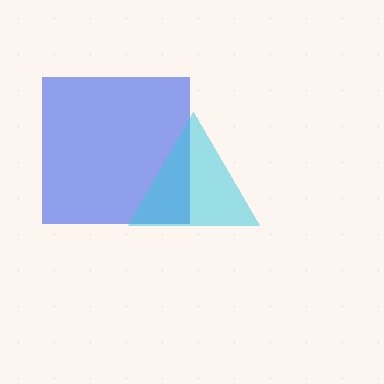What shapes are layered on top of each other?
The layered shapes are: a blue square, a cyan triangle.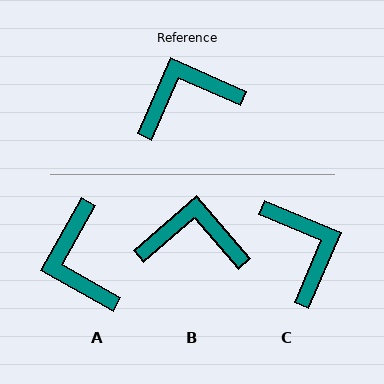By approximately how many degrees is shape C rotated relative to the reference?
Approximately 89 degrees clockwise.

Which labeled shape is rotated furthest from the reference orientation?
C, about 89 degrees away.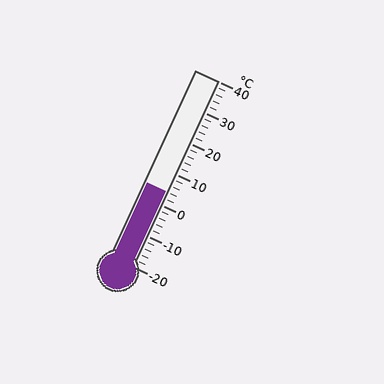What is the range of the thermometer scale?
The thermometer scale ranges from -20°C to 40°C.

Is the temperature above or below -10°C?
The temperature is above -10°C.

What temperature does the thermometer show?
The thermometer shows approximately 4°C.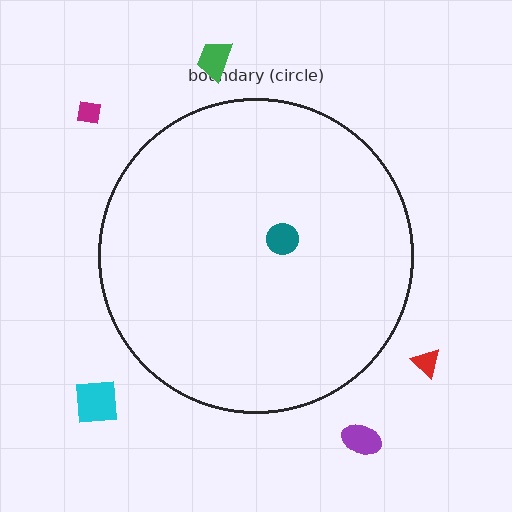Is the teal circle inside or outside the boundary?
Inside.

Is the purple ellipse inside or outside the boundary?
Outside.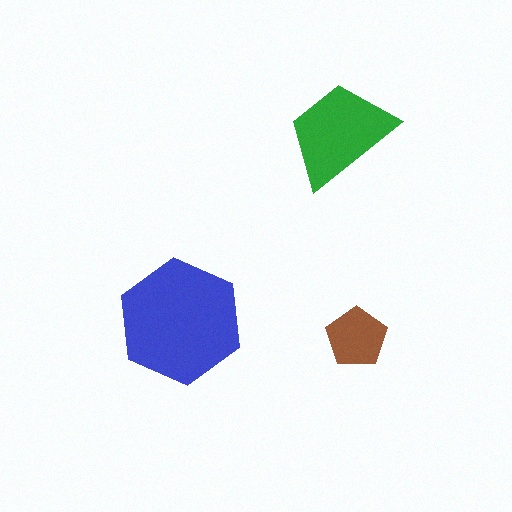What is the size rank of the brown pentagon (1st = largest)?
3rd.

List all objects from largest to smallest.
The blue hexagon, the green trapezoid, the brown pentagon.